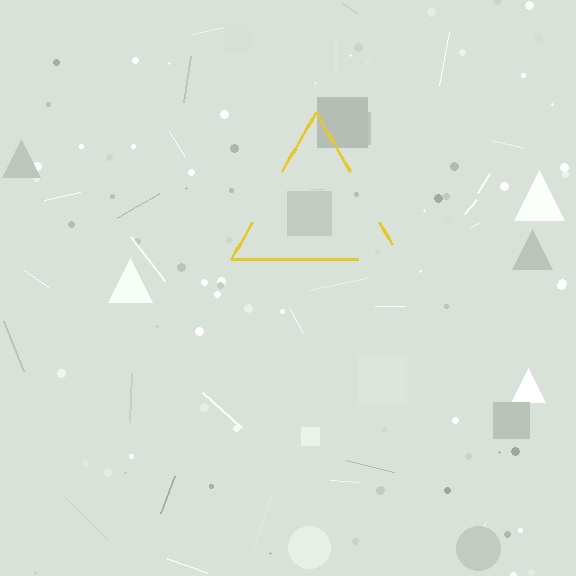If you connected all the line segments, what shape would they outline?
They would outline a triangle.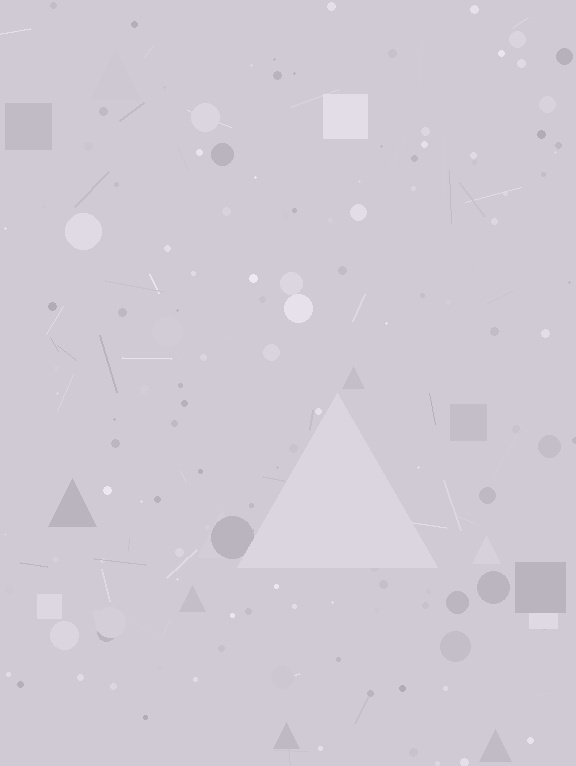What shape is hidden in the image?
A triangle is hidden in the image.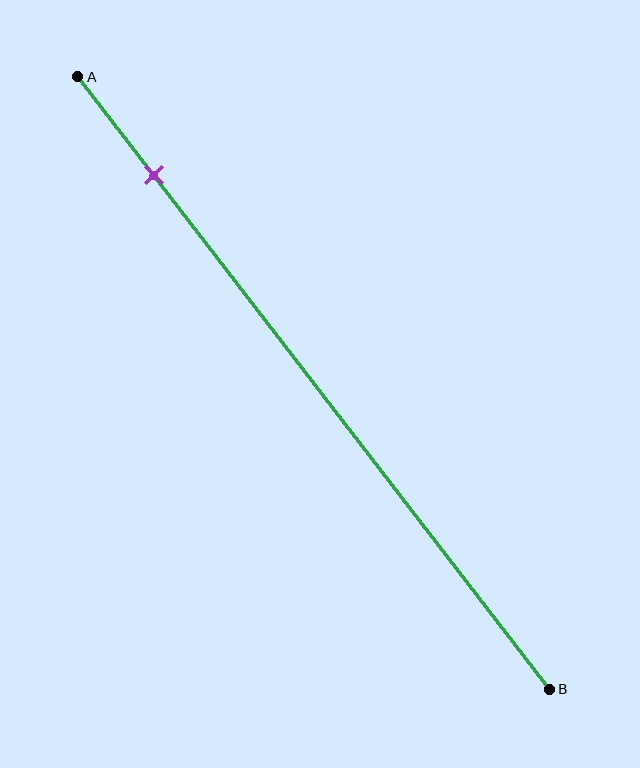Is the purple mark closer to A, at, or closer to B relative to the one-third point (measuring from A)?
The purple mark is closer to point A than the one-third point of segment AB.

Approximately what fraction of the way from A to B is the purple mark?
The purple mark is approximately 15% of the way from A to B.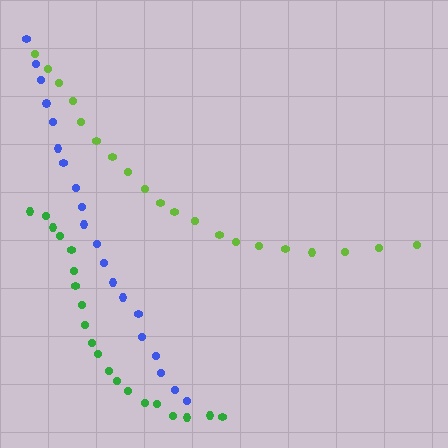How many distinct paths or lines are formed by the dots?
There are 3 distinct paths.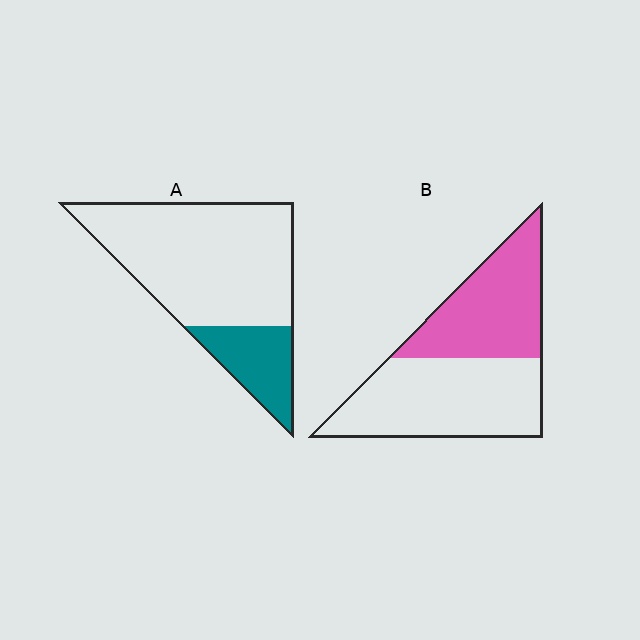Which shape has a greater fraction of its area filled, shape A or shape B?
Shape B.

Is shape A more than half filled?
No.